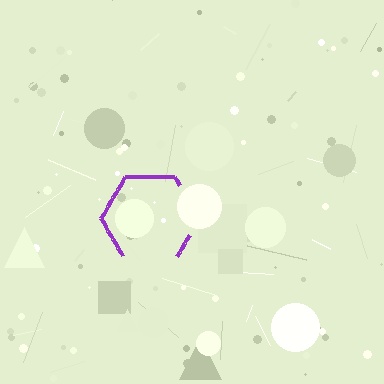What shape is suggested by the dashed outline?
The dashed outline suggests a hexagon.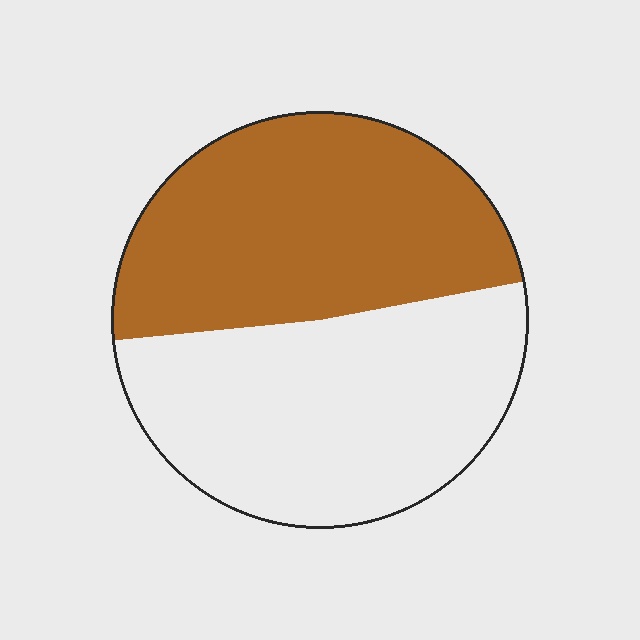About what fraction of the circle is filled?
About one half (1/2).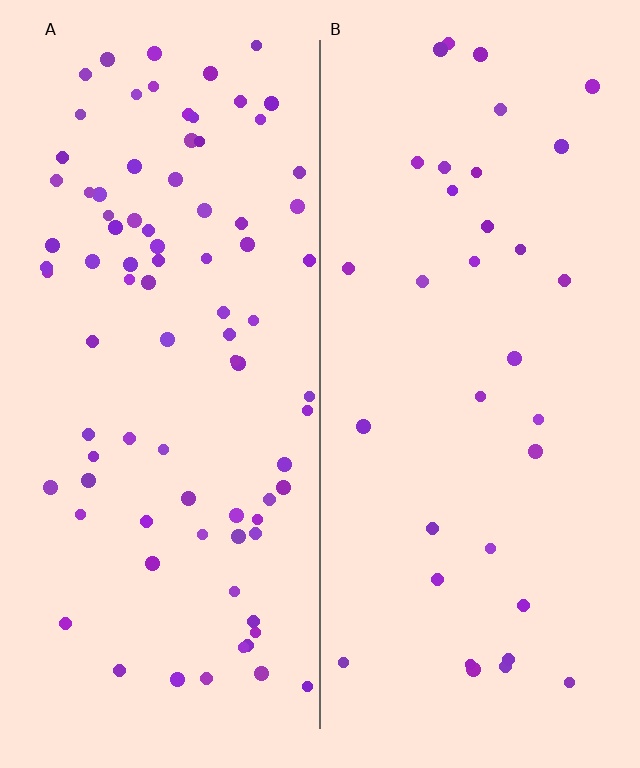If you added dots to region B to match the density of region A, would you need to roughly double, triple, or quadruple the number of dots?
Approximately triple.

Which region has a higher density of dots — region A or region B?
A (the left).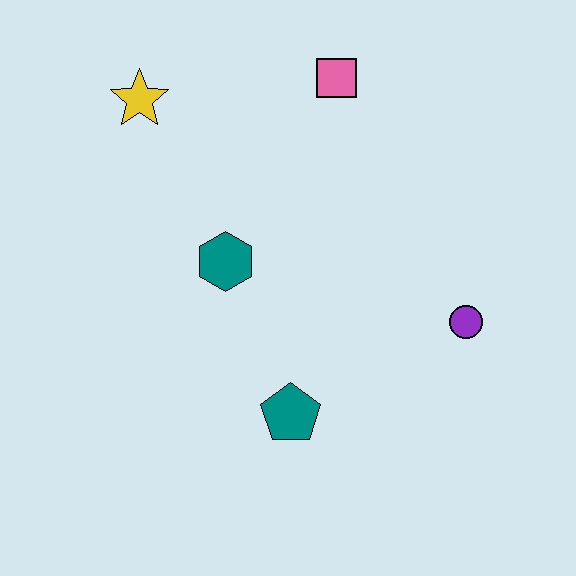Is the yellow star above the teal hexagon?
Yes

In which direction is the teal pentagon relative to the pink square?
The teal pentagon is below the pink square.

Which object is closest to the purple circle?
The teal pentagon is closest to the purple circle.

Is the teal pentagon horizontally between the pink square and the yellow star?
Yes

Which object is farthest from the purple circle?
The yellow star is farthest from the purple circle.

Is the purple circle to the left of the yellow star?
No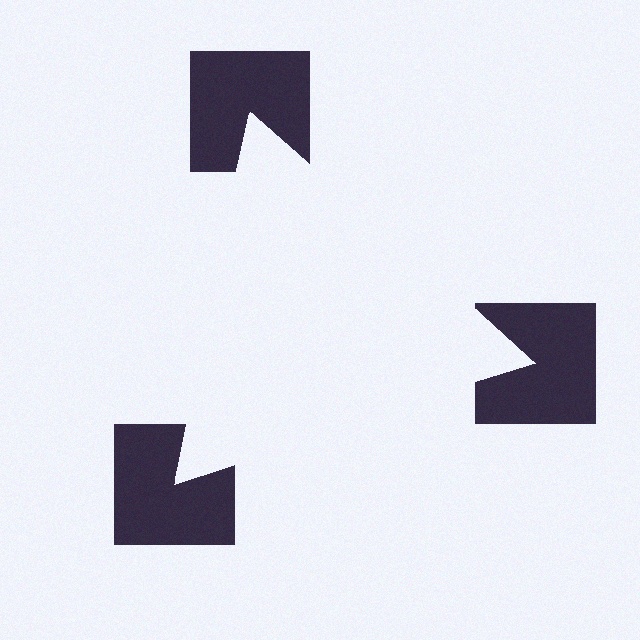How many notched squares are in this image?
There are 3 — one at each vertex of the illusory triangle.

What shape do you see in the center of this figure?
An illusory triangle — its edges are inferred from the aligned wedge cuts in the notched squares, not physically drawn.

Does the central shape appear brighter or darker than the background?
It typically appears slightly brighter than the background, even though no actual brightness change is drawn.